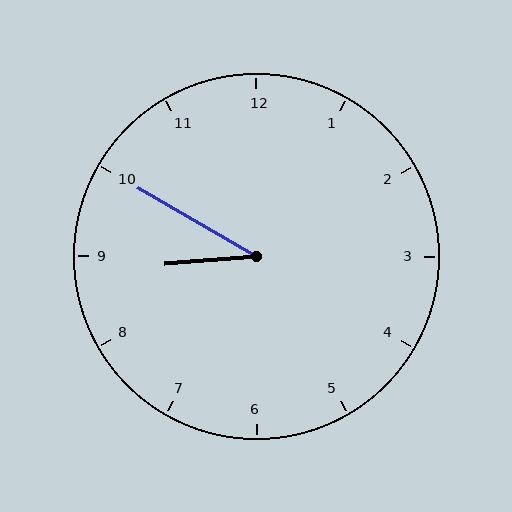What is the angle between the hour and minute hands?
Approximately 35 degrees.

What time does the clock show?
8:50.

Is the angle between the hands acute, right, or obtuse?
It is acute.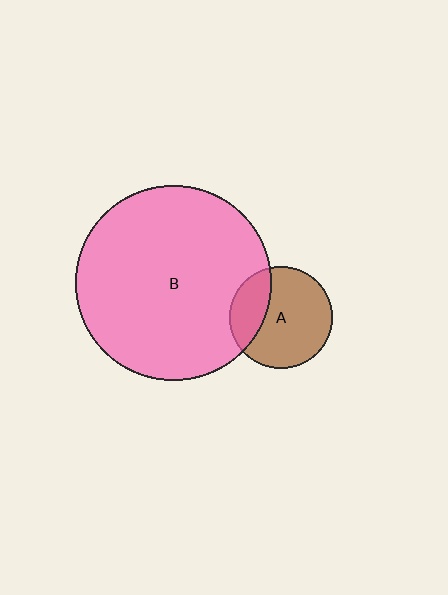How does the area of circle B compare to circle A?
Approximately 3.6 times.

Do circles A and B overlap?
Yes.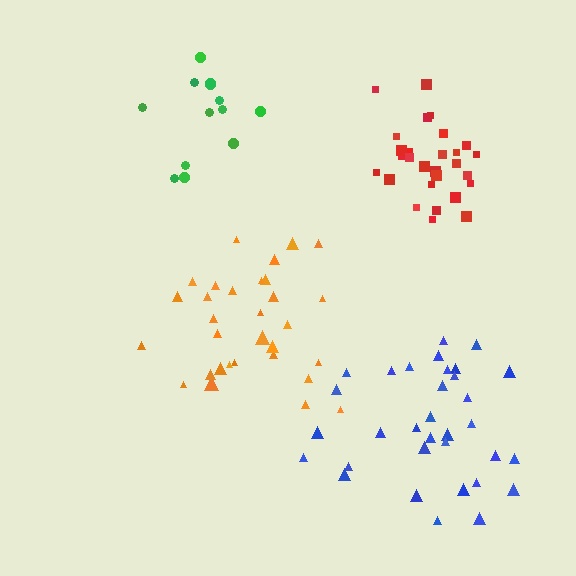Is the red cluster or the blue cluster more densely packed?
Red.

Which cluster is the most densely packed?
Red.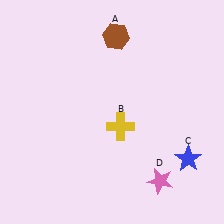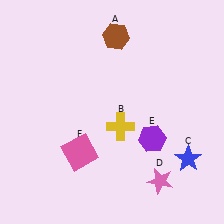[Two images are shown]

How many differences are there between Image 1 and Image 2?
There are 2 differences between the two images.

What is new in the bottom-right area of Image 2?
A purple hexagon (E) was added in the bottom-right area of Image 2.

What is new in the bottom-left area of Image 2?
A pink square (F) was added in the bottom-left area of Image 2.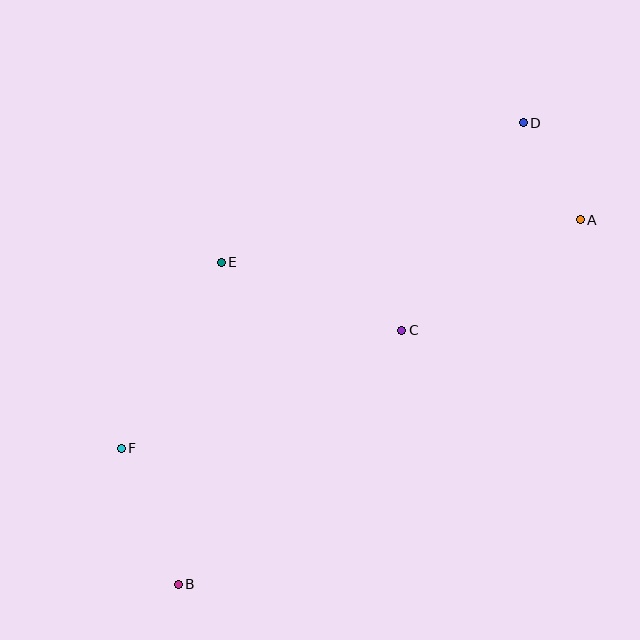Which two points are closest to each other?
Points A and D are closest to each other.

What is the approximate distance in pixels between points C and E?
The distance between C and E is approximately 193 pixels.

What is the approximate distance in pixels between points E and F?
The distance between E and F is approximately 211 pixels.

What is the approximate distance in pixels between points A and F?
The distance between A and F is approximately 513 pixels.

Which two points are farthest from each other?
Points B and D are farthest from each other.